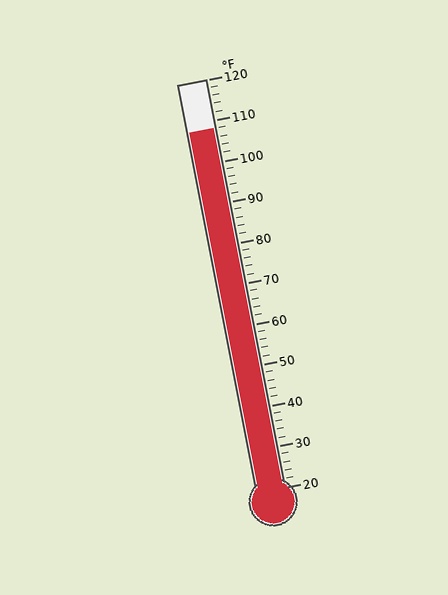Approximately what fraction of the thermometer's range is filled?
The thermometer is filled to approximately 90% of its range.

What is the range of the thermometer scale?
The thermometer scale ranges from 20°F to 120°F.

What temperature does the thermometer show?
The thermometer shows approximately 108°F.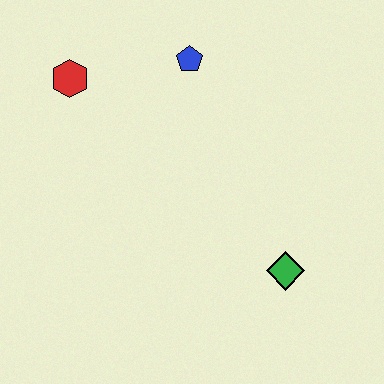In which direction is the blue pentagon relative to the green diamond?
The blue pentagon is above the green diamond.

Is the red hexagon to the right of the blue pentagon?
No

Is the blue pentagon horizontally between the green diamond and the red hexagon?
Yes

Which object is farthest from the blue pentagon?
The green diamond is farthest from the blue pentagon.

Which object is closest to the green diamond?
The blue pentagon is closest to the green diamond.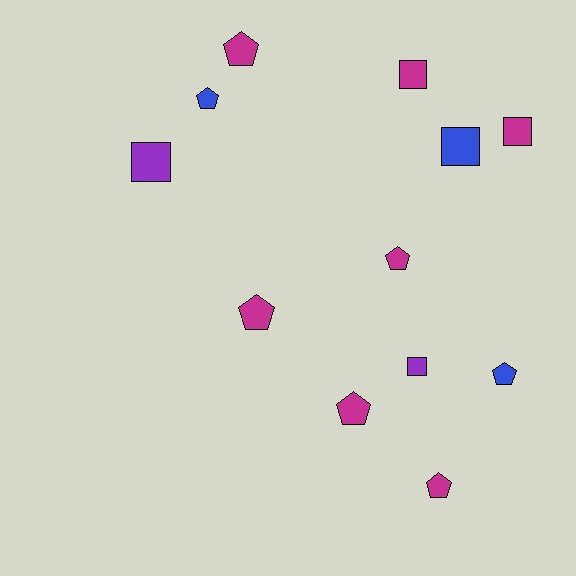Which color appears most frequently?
Magenta, with 7 objects.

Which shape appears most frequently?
Pentagon, with 7 objects.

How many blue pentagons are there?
There are 2 blue pentagons.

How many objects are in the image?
There are 12 objects.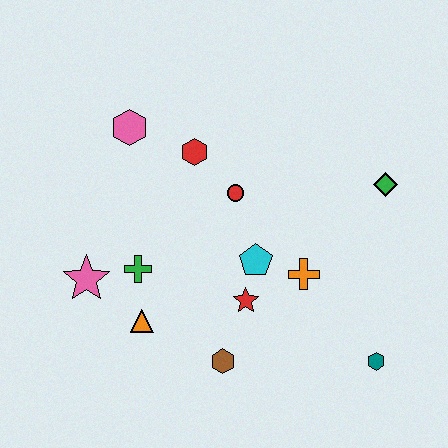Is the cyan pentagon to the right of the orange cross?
No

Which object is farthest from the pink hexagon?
The teal hexagon is farthest from the pink hexagon.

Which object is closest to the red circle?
The red hexagon is closest to the red circle.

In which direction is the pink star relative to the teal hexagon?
The pink star is to the left of the teal hexagon.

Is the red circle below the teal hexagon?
No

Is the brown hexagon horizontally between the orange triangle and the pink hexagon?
No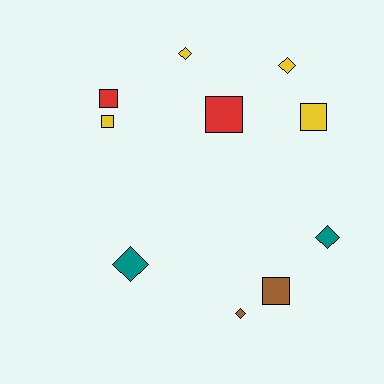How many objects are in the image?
There are 10 objects.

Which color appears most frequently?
Yellow, with 4 objects.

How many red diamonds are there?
There are no red diamonds.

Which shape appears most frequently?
Diamond, with 5 objects.